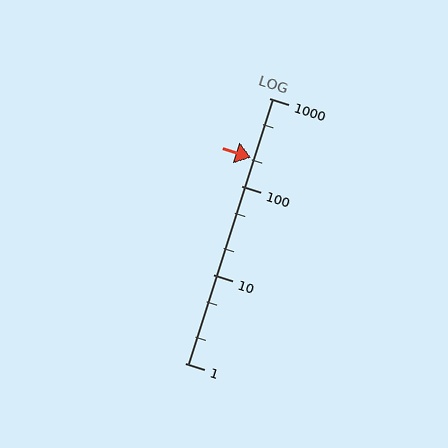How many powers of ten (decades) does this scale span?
The scale spans 3 decades, from 1 to 1000.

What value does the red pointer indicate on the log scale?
The pointer indicates approximately 210.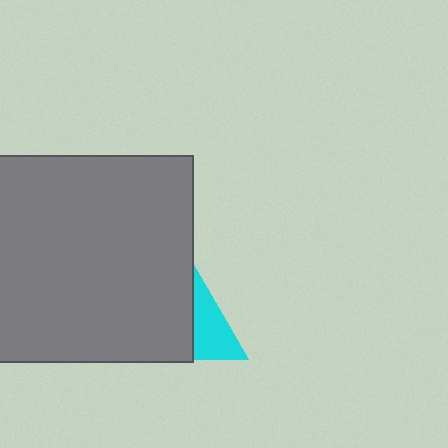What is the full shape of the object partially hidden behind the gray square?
The partially hidden object is a cyan triangle.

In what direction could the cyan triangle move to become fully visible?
The cyan triangle could move right. That would shift it out from behind the gray square entirely.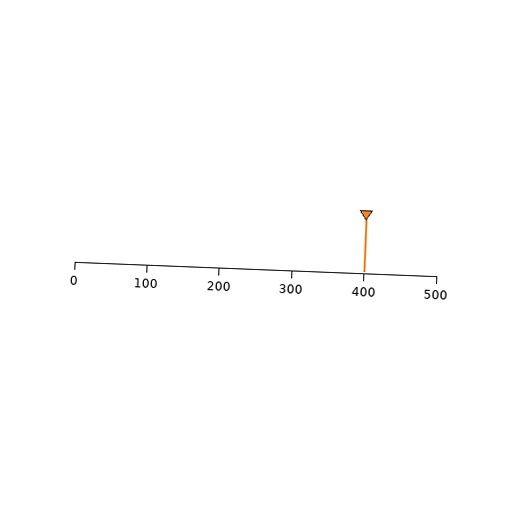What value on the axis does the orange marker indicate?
The marker indicates approximately 400.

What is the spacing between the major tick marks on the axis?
The major ticks are spaced 100 apart.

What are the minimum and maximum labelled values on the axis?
The axis runs from 0 to 500.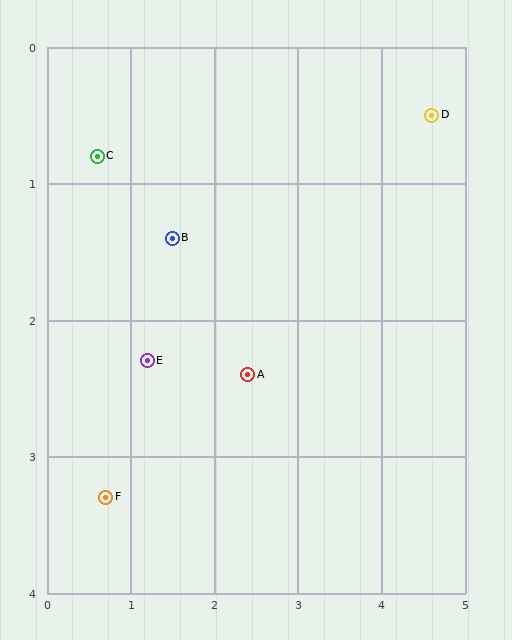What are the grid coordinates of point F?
Point F is at approximately (0.7, 3.3).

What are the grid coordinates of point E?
Point E is at approximately (1.2, 2.3).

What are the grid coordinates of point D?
Point D is at approximately (4.6, 0.5).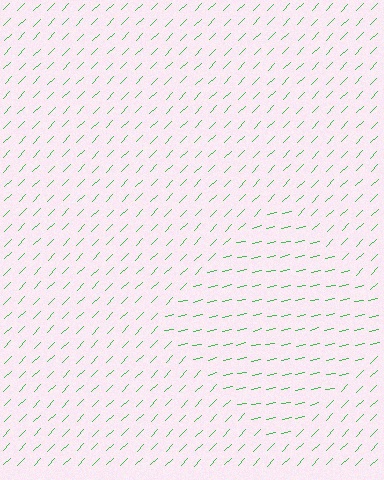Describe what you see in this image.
The image is filled with small green line segments. A diamond region in the image has lines oriented differently from the surrounding lines, creating a visible texture boundary.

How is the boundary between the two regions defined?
The boundary is defined purely by a change in line orientation (approximately 33 degrees difference). All lines are the same color and thickness.